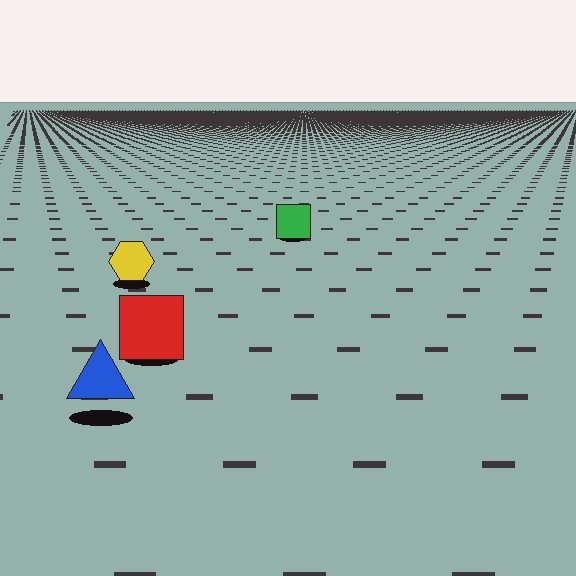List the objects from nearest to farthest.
From nearest to farthest: the blue triangle, the red square, the yellow hexagon, the green square.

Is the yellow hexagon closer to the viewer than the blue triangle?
No. The blue triangle is closer — you can tell from the texture gradient: the ground texture is coarser near it.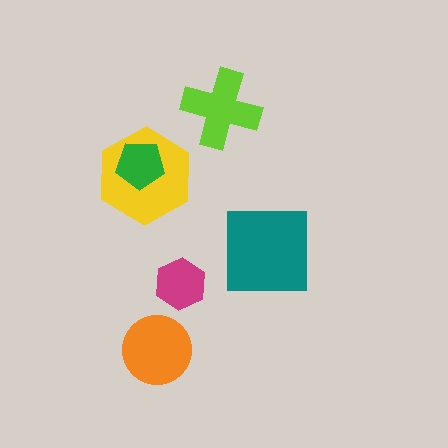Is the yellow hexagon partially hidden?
Yes, it is partially covered by another shape.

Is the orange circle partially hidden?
No, no other shape covers it.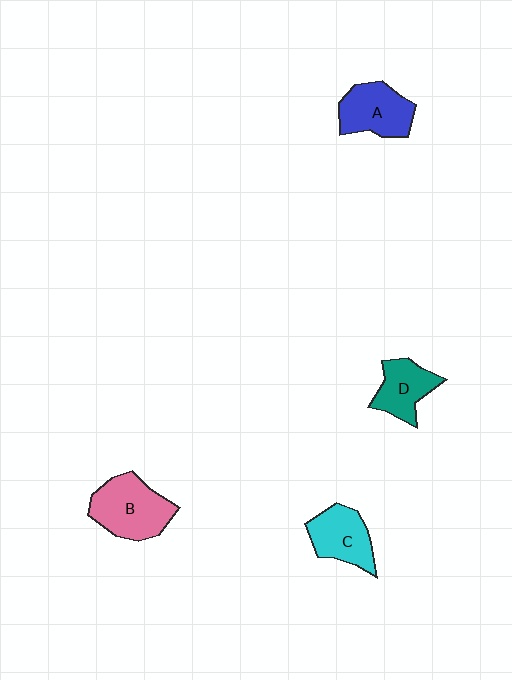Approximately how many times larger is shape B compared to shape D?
Approximately 1.5 times.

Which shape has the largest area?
Shape B (pink).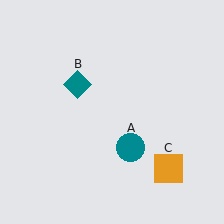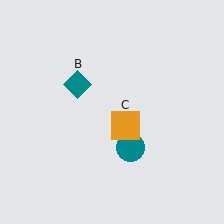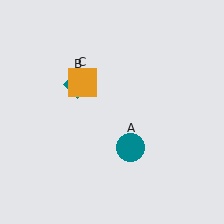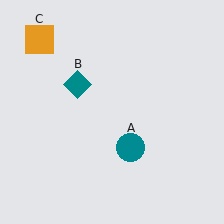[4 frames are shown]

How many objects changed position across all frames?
1 object changed position: orange square (object C).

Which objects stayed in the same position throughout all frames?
Teal circle (object A) and teal diamond (object B) remained stationary.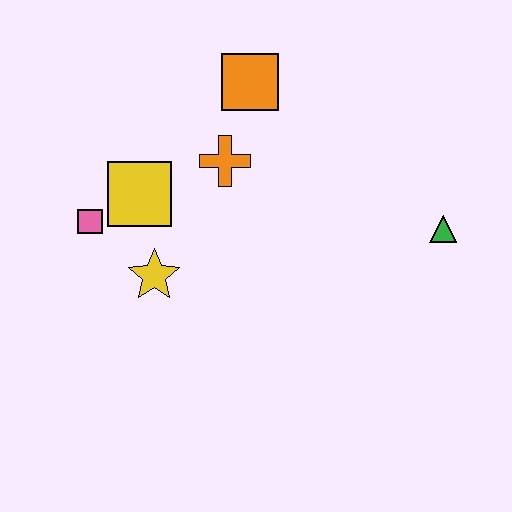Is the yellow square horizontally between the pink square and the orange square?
Yes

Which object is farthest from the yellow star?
The green triangle is farthest from the yellow star.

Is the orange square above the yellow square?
Yes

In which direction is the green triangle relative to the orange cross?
The green triangle is to the right of the orange cross.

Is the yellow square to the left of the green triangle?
Yes